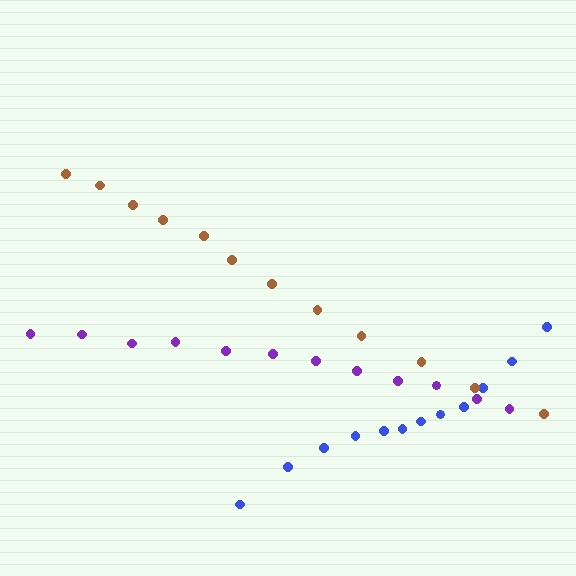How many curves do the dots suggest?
There are 3 distinct paths.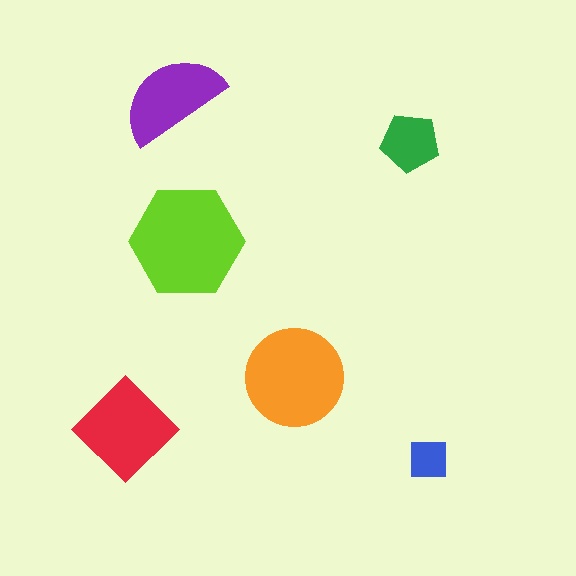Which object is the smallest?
The blue square.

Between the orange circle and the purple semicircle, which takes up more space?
The orange circle.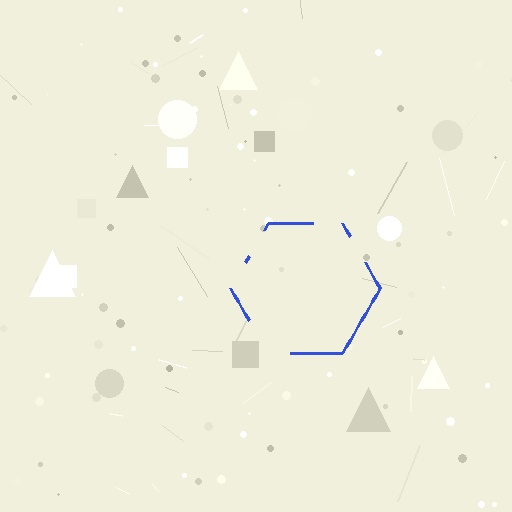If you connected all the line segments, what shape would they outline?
They would outline a hexagon.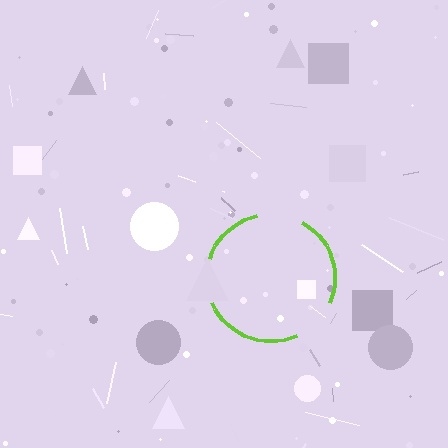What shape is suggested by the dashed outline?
The dashed outline suggests a circle.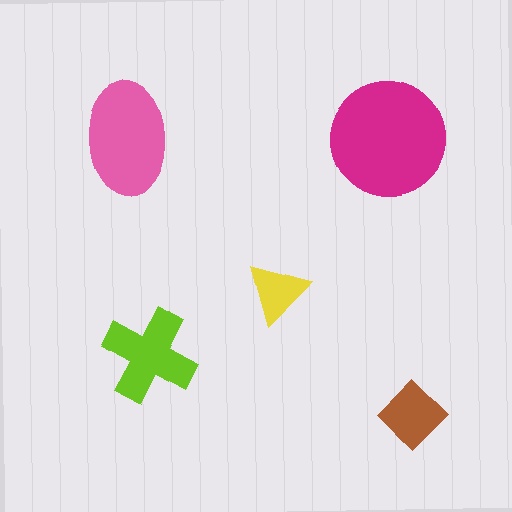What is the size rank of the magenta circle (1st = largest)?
1st.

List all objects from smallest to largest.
The yellow triangle, the brown diamond, the lime cross, the pink ellipse, the magenta circle.